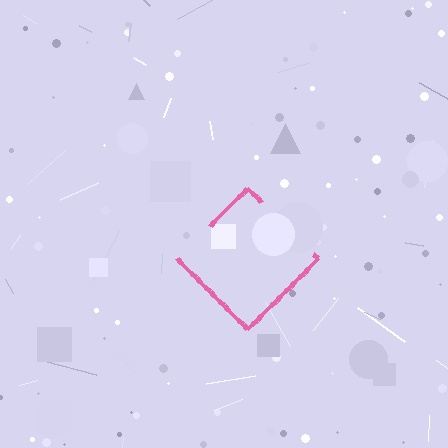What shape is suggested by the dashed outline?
The dashed outline suggests a diamond.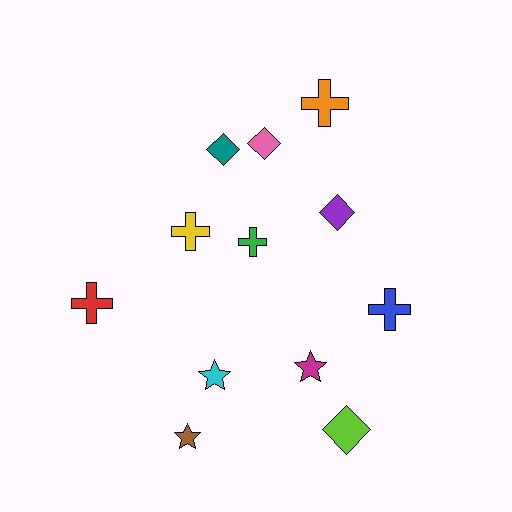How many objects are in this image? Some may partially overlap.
There are 12 objects.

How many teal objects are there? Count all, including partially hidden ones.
There is 1 teal object.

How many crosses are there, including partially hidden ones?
There are 5 crosses.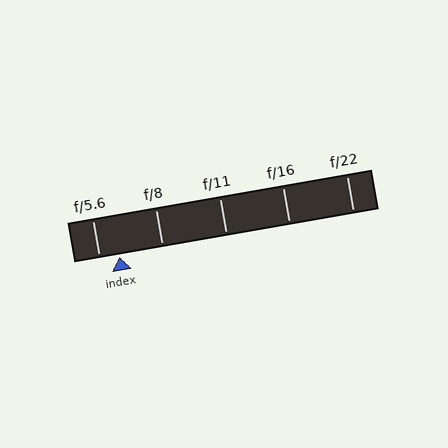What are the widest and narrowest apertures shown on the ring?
The widest aperture shown is f/5.6 and the narrowest is f/22.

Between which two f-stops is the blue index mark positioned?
The index mark is between f/5.6 and f/8.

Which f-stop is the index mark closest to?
The index mark is closest to f/5.6.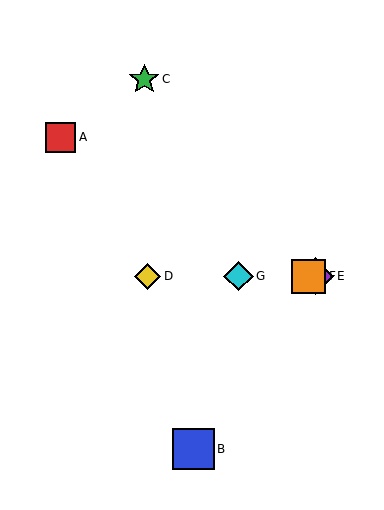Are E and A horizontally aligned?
No, E is at y≈276 and A is at y≈137.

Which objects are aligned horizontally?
Objects D, E, F, G are aligned horizontally.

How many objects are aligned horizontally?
4 objects (D, E, F, G) are aligned horizontally.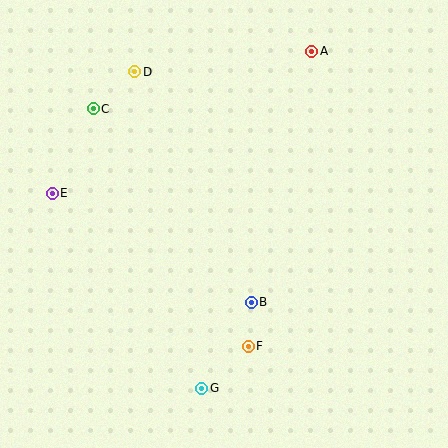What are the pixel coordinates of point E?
Point E is at (53, 193).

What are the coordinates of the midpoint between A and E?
The midpoint between A and E is at (182, 122).